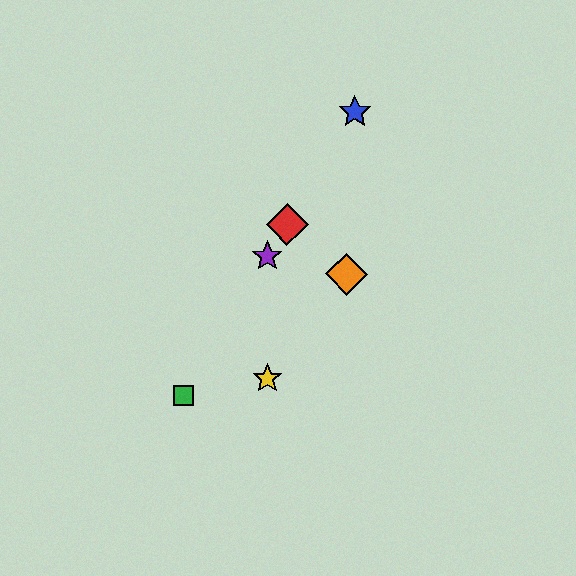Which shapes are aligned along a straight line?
The red diamond, the blue star, the green square, the purple star are aligned along a straight line.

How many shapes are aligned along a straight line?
4 shapes (the red diamond, the blue star, the green square, the purple star) are aligned along a straight line.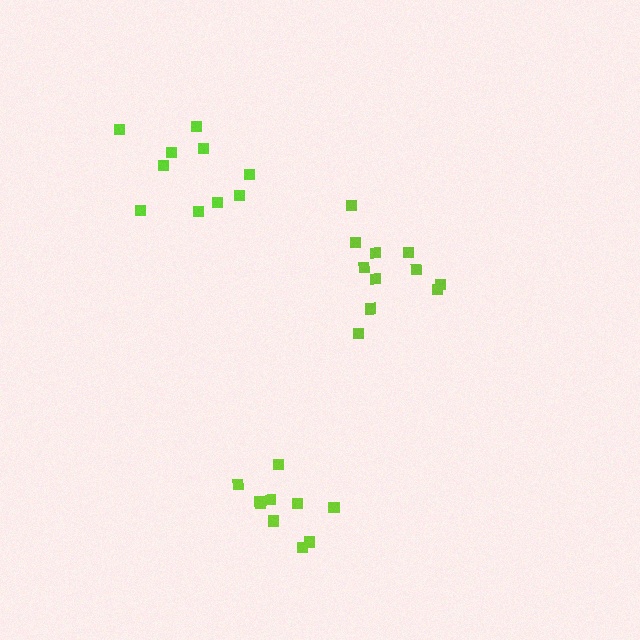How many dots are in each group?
Group 1: 11 dots, Group 2: 11 dots, Group 3: 10 dots (32 total).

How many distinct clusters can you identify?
There are 3 distinct clusters.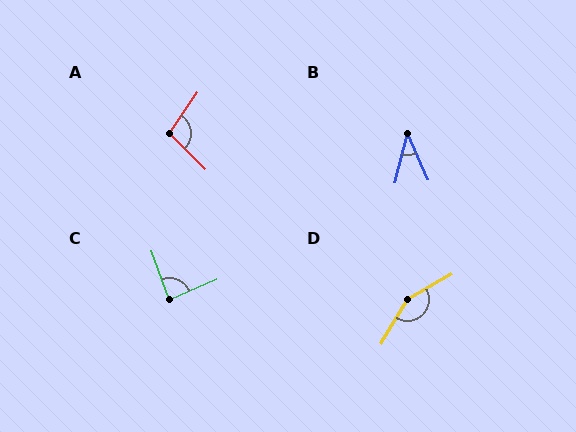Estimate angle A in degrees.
Approximately 101 degrees.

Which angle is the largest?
D, at approximately 151 degrees.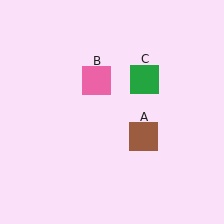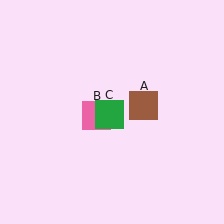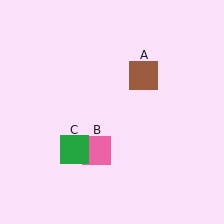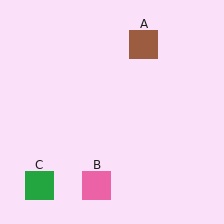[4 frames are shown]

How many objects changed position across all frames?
3 objects changed position: brown square (object A), pink square (object B), green square (object C).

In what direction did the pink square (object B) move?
The pink square (object B) moved down.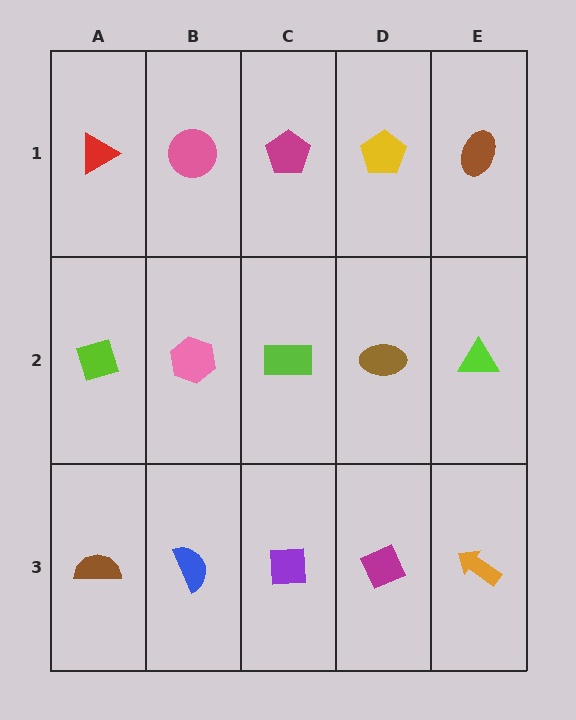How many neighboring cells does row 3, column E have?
2.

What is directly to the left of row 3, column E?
A magenta diamond.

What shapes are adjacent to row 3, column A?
A lime diamond (row 2, column A), a blue semicircle (row 3, column B).